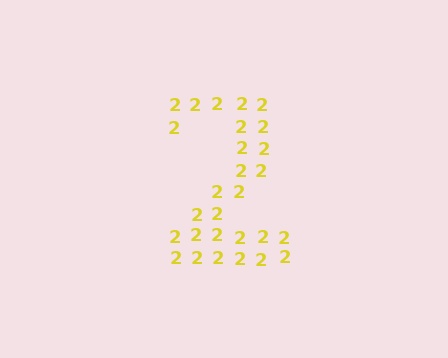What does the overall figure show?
The overall figure shows the digit 2.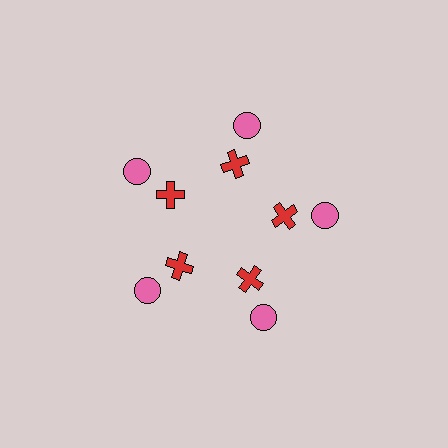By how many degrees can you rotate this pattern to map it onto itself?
The pattern maps onto itself every 72 degrees of rotation.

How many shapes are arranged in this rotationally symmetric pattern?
There are 10 shapes, arranged in 5 groups of 2.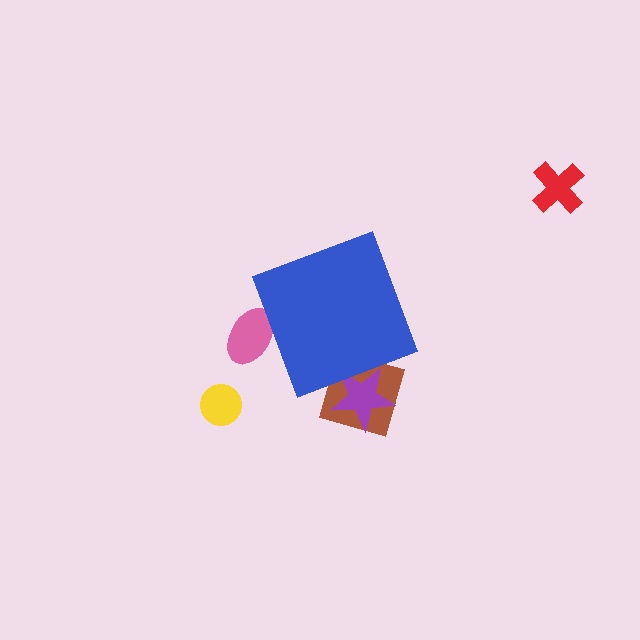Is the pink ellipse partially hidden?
Yes, the pink ellipse is partially hidden behind the blue diamond.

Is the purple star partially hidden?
Yes, the purple star is partially hidden behind the blue diamond.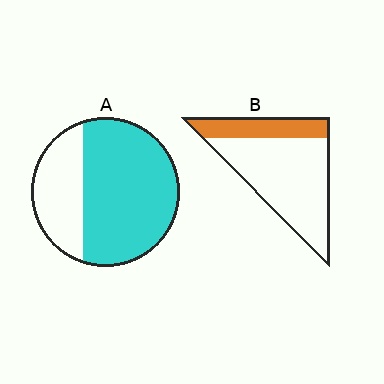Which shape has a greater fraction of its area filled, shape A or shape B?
Shape A.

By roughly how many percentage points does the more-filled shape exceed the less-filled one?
By roughly 45 percentage points (A over B).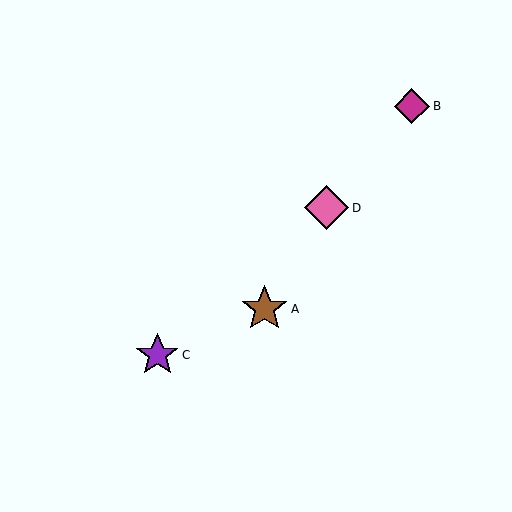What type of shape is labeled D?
Shape D is a pink diamond.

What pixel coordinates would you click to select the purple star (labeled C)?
Click at (157, 355) to select the purple star C.